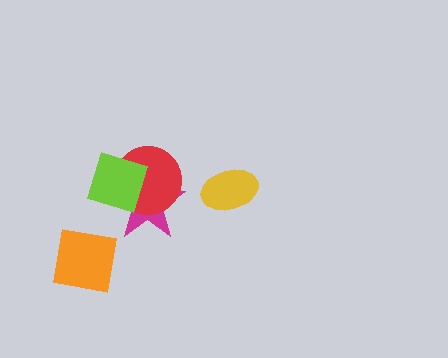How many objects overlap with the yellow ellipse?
0 objects overlap with the yellow ellipse.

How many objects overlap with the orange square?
0 objects overlap with the orange square.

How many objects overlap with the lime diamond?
2 objects overlap with the lime diamond.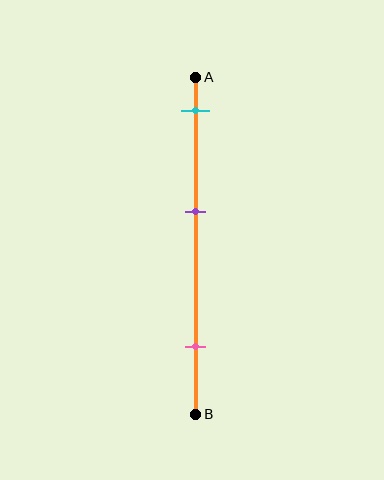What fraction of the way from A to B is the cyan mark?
The cyan mark is approximately 10% (0.1) of the way from A to B.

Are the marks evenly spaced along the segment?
Yes, the marks are approximately evenly spaced.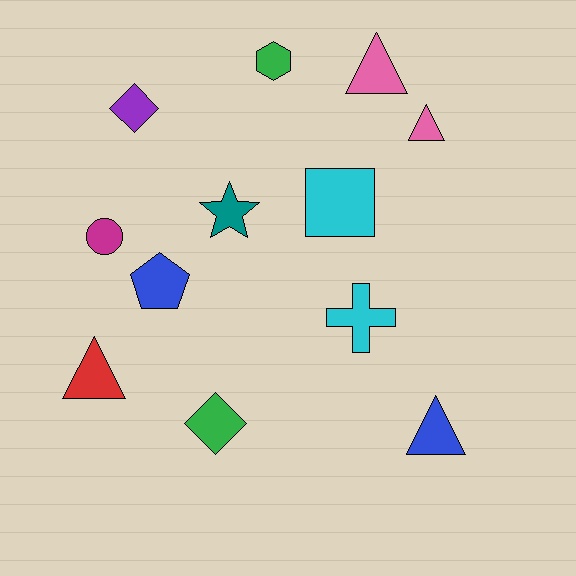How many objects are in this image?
There are 12 objects.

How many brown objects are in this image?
There are no brown objects.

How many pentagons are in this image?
There is 1 pentagon.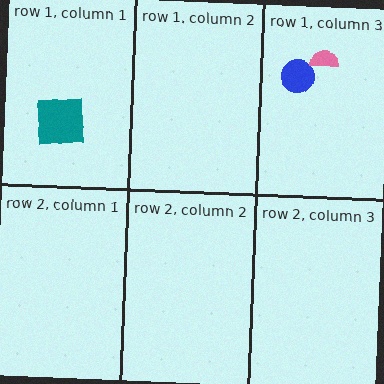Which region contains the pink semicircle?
The row 1, column 3 region.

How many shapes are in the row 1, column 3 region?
2.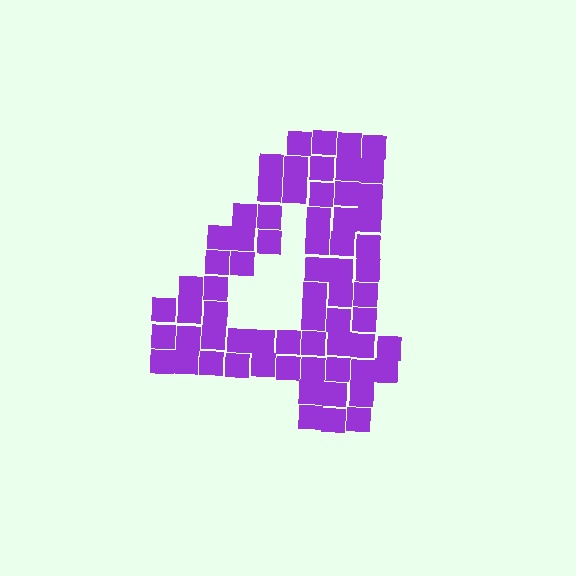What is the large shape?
The large shape is the digit 4.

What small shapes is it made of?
It is made of small squares.